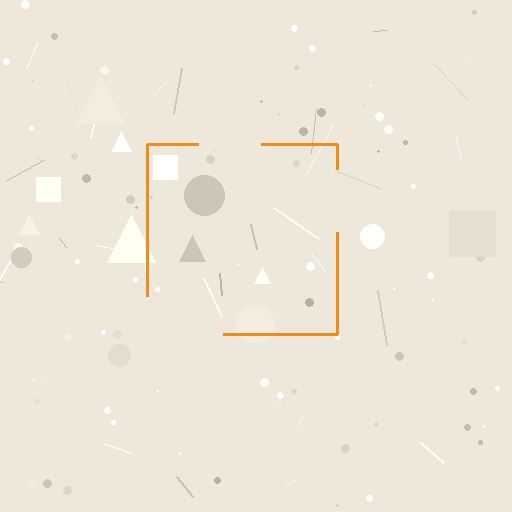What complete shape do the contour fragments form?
The contour fragments form a square.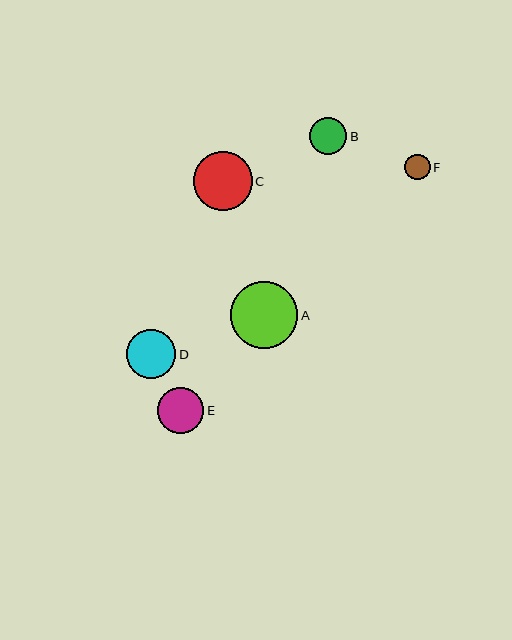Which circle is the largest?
Circle A is the largest with a size of approximately 67 pixels.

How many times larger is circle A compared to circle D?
Circle A is approximately 1.4 times the size of circle D.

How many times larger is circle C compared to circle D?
Circle C is approximately 1.2 times the size of circle D.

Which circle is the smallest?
Circle F is the smallest with a size of approximately 26 pixels.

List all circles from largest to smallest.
From largest to smallest: A, C, D, E, B, F.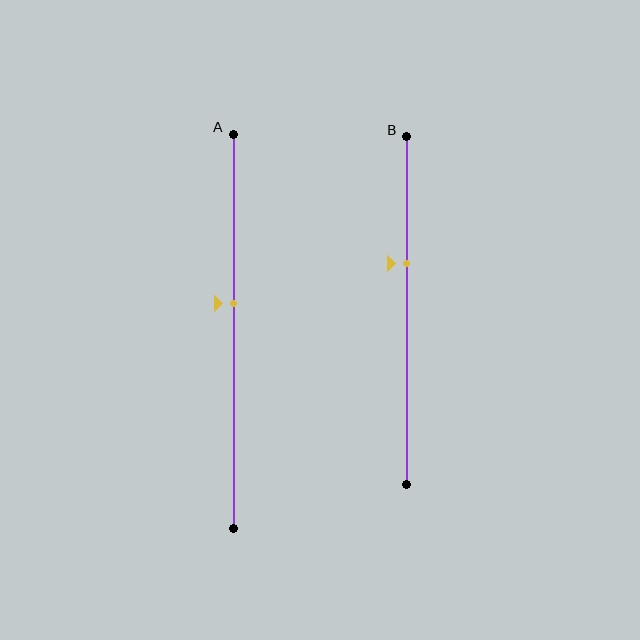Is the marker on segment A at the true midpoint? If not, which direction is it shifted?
No, the marker on segment A is shifted upward by about 7% of the segment length.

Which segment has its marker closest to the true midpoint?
Segment A has its marker closest to the true midpoint.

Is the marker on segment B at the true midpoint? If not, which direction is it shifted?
No, the marker on segment B is shifted upward by about 13% of the segment length.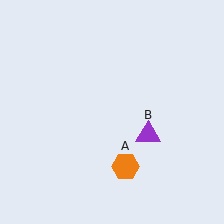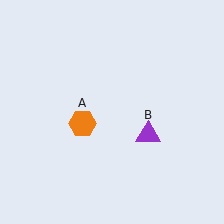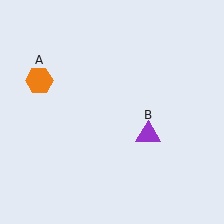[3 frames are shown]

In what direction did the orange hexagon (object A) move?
The orange hexagon (object A) moved up and to the left.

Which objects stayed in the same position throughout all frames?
Purple triangle (object B) remained stationary.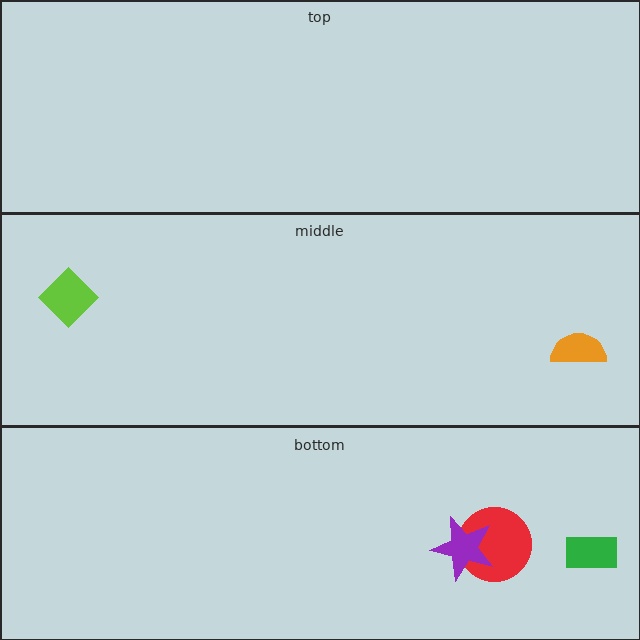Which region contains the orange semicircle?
The middle region.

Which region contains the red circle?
The bottom region.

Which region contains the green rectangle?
The bottom region.